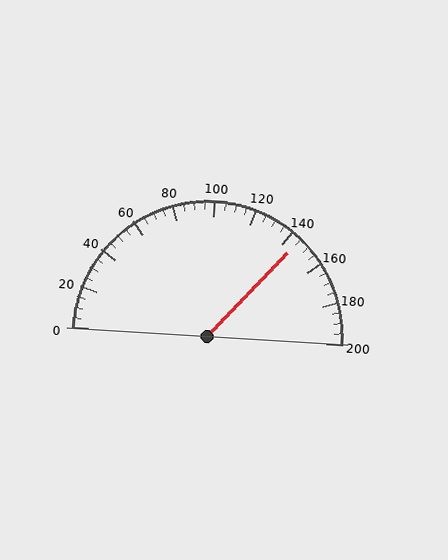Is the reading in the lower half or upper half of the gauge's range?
The reading is in the upper half of the range (0 to 200).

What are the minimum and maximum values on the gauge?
The gauge ranges from 0 to 200.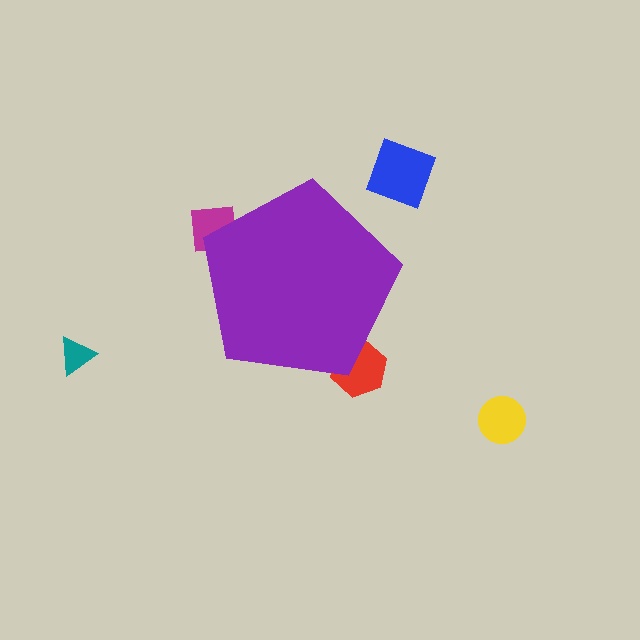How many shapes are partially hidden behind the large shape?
2 shapes are partially hidden.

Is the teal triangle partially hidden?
No, the teal triangle is fully visible.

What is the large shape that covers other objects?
A purple pentagon.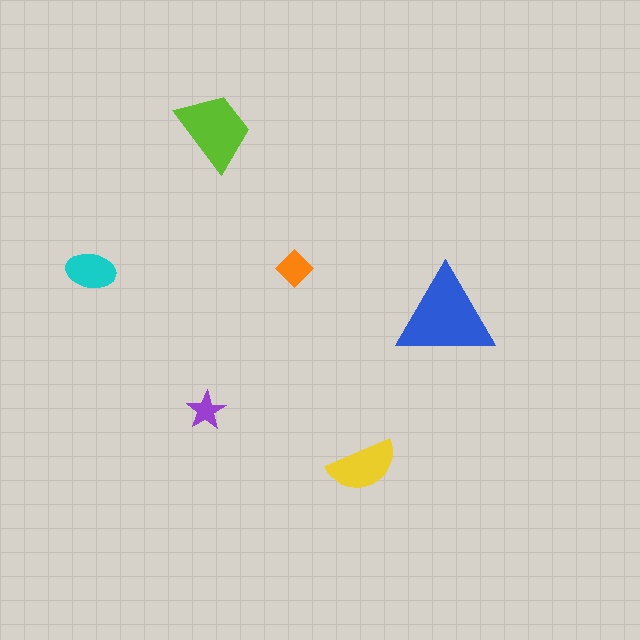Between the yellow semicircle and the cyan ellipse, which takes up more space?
The yellow semicircle.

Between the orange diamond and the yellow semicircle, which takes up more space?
The yellow semicircle.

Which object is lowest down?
The yellow semicircle is bottommost.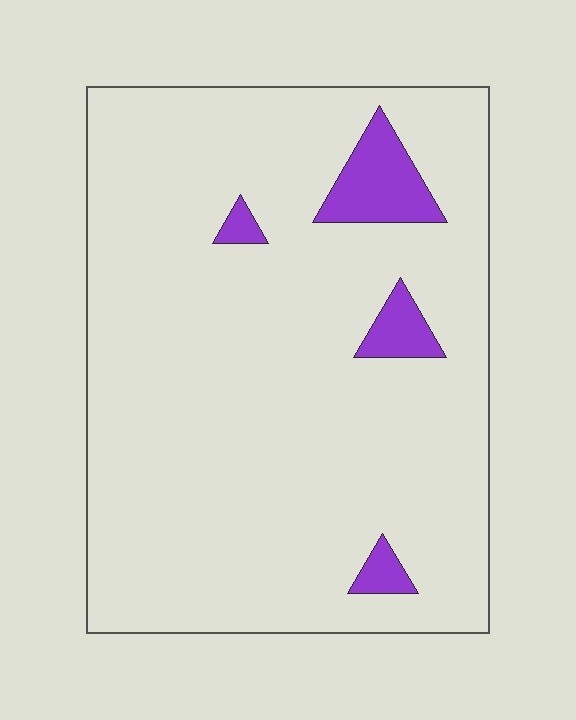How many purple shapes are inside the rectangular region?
4.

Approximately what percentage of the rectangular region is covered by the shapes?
Approximately 5%.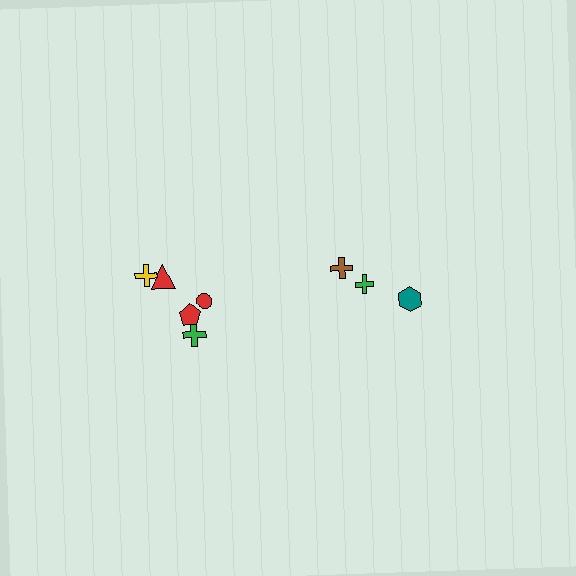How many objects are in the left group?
There are 5 objects.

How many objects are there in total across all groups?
There are 8 objects.